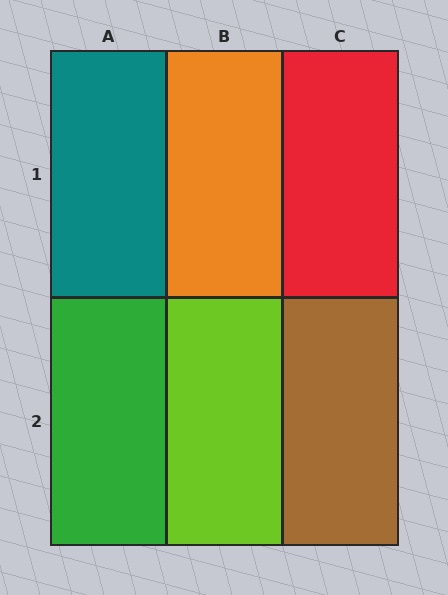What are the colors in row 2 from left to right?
Green, lime, brown.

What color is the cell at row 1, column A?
Teal.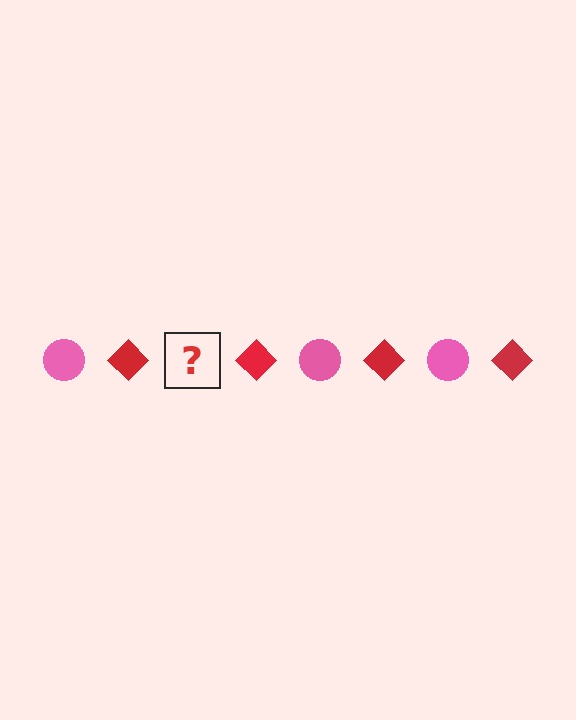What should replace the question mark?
The question mark should be replaced with a pink circle.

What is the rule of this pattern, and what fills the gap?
The rule is that the pattern alternates between pink circle and red diamond. The gap should be filled with a pink circle.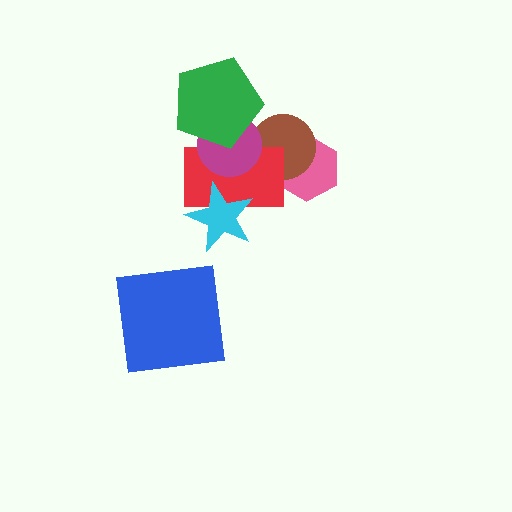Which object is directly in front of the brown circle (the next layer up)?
The red rectangle is directly in front of the brown circle.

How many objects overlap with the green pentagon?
2 objects overlap with the green pentagon.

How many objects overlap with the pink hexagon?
2 objects overlap with the pink hexagon.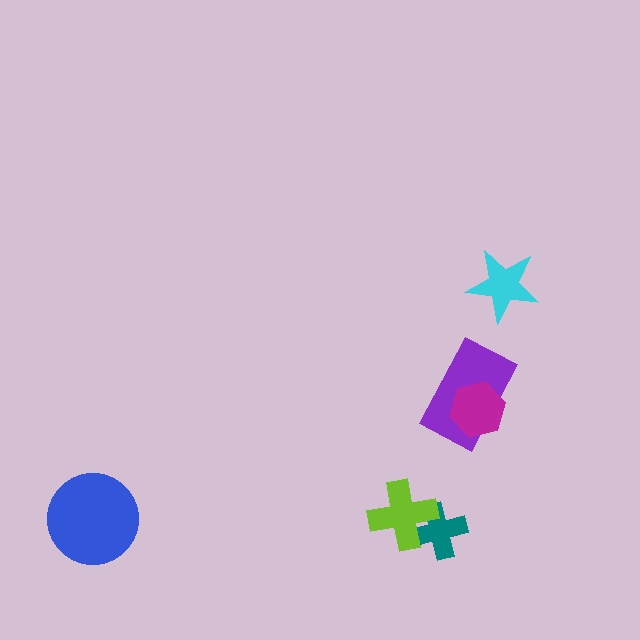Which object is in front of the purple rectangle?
The magenta hexagon is in front of the purple rectangle.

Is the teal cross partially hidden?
Yes, it is partially covered by another shape.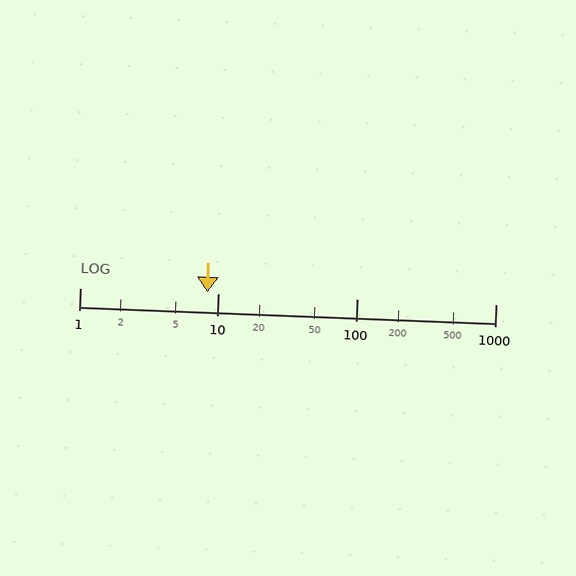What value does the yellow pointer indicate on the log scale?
The pointer indicates approximately 8.3.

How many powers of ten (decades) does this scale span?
The scale spans 3 decades, from 1 to 1000.